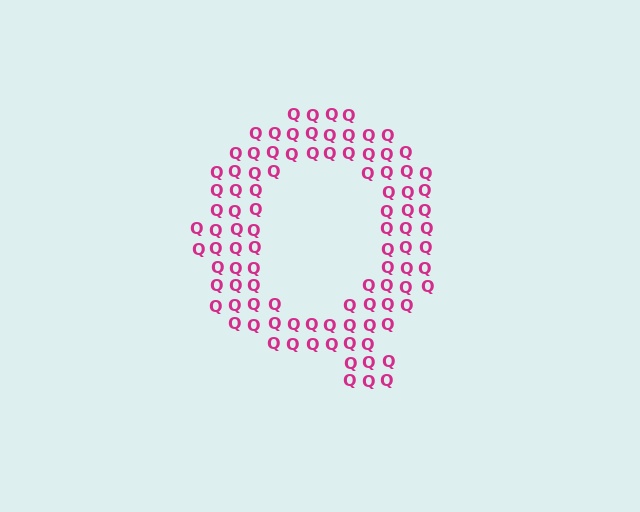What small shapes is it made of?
It is made of small letter Q's.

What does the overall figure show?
The overall figure shows the letter Q.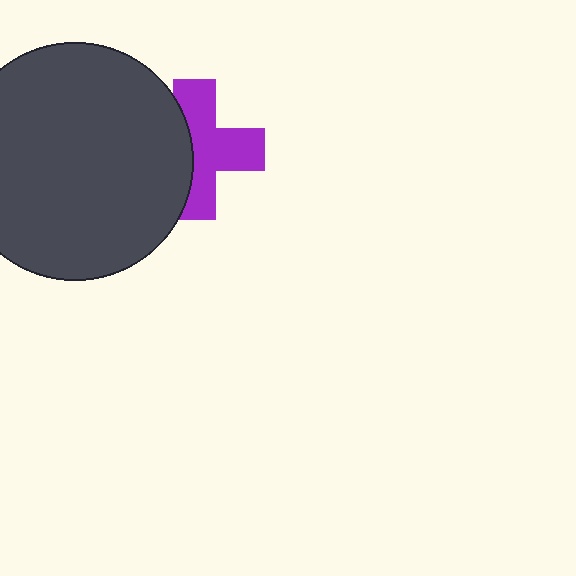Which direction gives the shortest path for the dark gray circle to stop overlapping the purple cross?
Moving left gives the shortest separation.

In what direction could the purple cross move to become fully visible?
The purple cross could move right. That would shift it out from behind the dark gray circle entirely.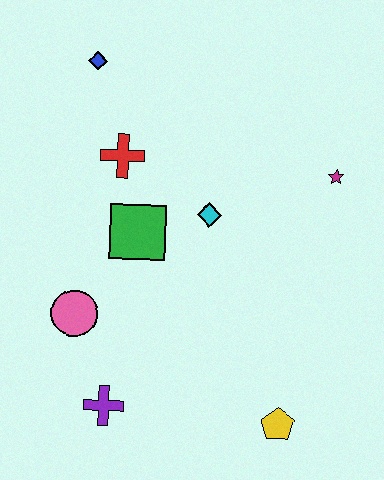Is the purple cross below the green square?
Yes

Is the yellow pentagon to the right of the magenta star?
No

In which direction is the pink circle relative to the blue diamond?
The pink circle is below the blue diamond.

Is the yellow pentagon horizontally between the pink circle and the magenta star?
Yes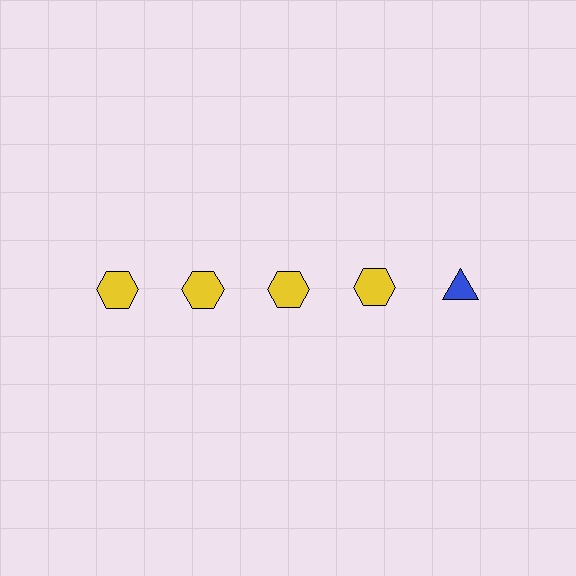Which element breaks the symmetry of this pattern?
The blue triangle in the top row, rightmost column breaks the symmetry. All other shapes are yellow hexagons.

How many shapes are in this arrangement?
There are 5 shapes arranged in a grid pattern.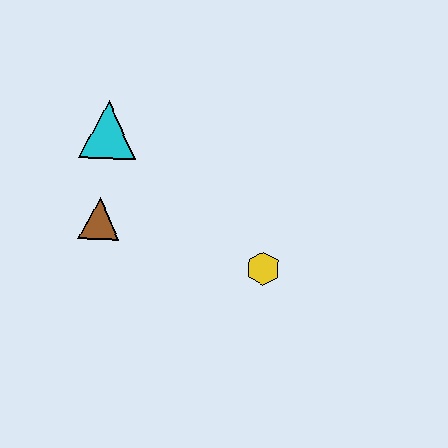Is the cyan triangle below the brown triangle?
No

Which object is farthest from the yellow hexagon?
The cyan triangle is farthest from the yellow hexagon.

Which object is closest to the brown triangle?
The cyan triangle is closest to the brown triangle.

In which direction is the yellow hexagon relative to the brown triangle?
The yellow hexagon is to the right of the brown triangle.